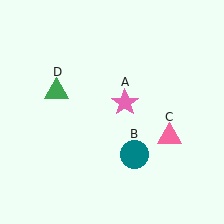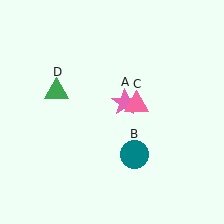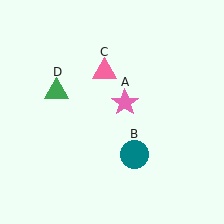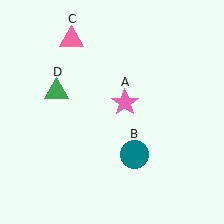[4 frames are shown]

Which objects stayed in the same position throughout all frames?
Pink star (object A) and teal circle (object B) and green triangle (object D) remained stationary.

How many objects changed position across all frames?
1 object changed position: pink triangle (object C).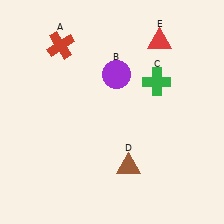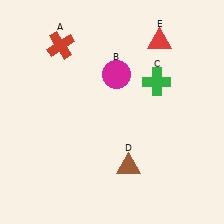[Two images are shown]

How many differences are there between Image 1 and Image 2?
There is 1 difference between the two images.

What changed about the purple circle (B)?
In Image 1, B is purple. In Image 2, it changed to magenta.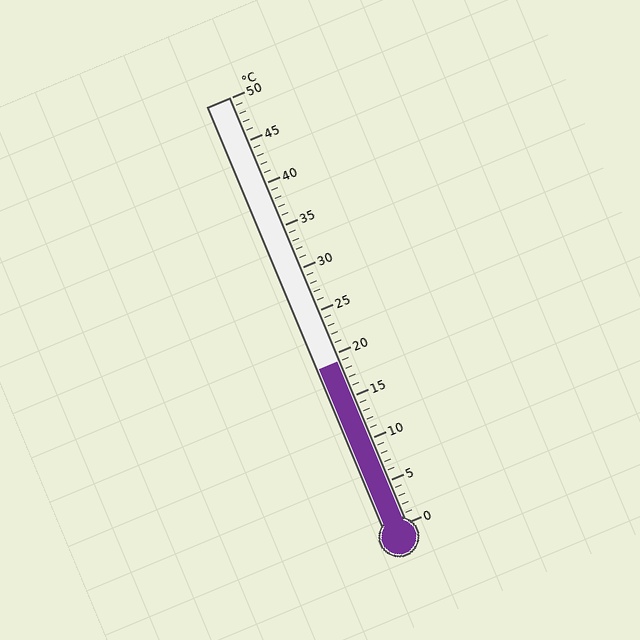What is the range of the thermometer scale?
The thermometer scale ranges from 0°C to 50°C.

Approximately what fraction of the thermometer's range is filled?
The thermometer is filled to approximately 40% of its range.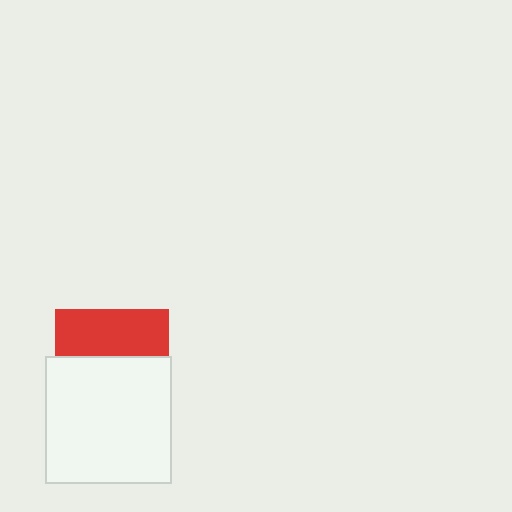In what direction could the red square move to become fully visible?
The red square could move up. That would shift it out from behind the white square entirely.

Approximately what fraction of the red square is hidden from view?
Roughly 60% of the red square is hidden behind the white square.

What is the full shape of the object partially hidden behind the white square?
The partially hidden object is a red square.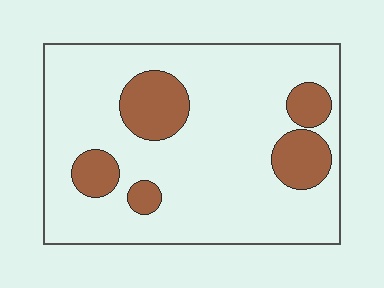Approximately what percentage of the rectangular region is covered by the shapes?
Approximately 20%.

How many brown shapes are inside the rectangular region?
5.